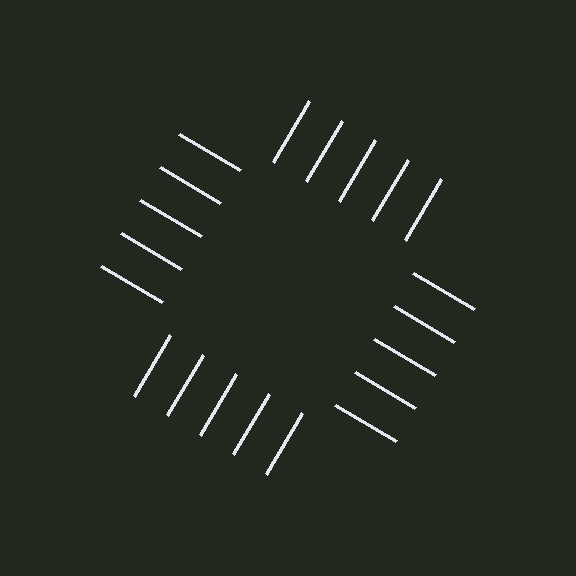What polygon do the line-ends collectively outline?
An illusory square — the line segments terminate on its edges but no continuous stroke is drawn.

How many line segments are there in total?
20 — 5 along each of the 4 edges.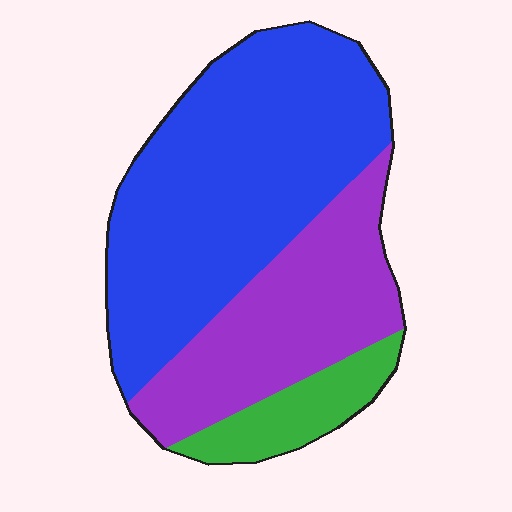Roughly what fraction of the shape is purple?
Purple covers roughly 30% of the shape.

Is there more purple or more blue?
Blue.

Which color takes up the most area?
Blue, at roughly 55%.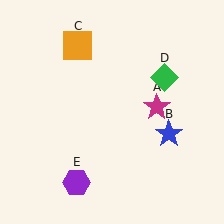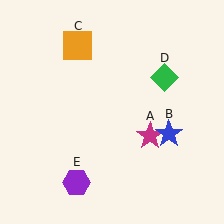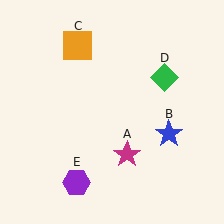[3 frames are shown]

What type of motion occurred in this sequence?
The magenta star (object A) rotated clockwise around the center of the scene.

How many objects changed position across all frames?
1 object changed position: magenta star (object A).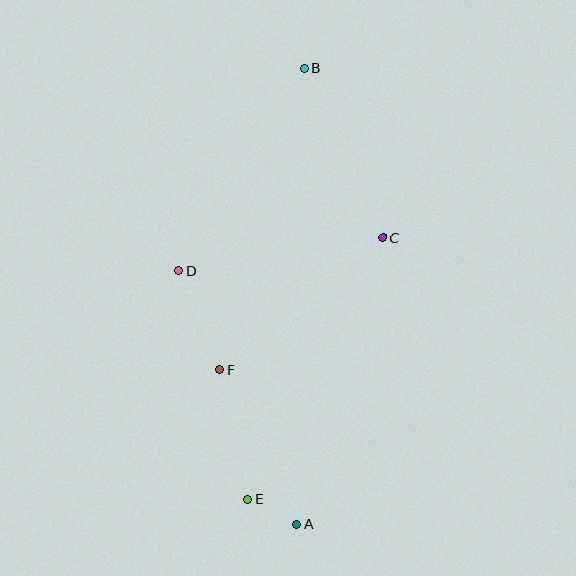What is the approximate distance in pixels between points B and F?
The distance between B and F is approximately 313 pixels.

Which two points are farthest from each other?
Points A and B are farthest from each other.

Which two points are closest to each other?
Points A and E are closest to each other.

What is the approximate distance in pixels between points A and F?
The distance between A and F is approximately 172 pixels.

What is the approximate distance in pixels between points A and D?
The distance between A and D is approximately 279 pixels.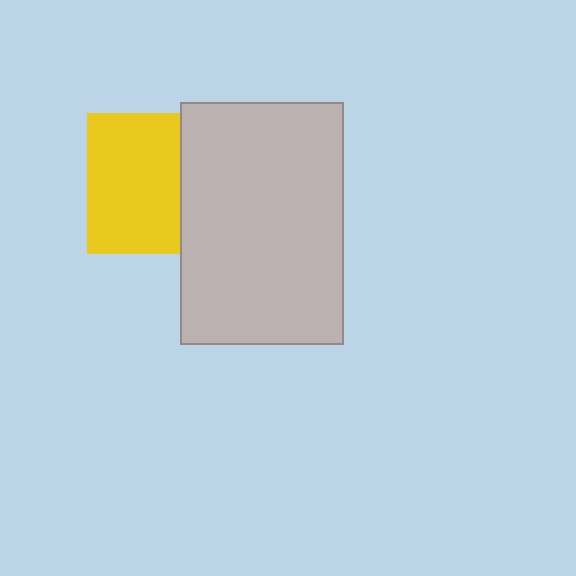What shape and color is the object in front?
The object in front is a light gray rectangle.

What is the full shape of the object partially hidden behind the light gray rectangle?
The partially hidden object is a yellow square.